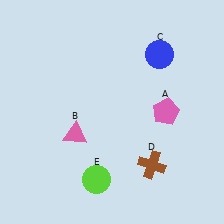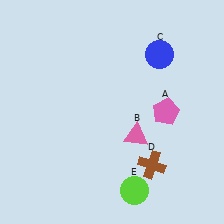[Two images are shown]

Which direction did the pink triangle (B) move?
The pink triangle (B) moved right.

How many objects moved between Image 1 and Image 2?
2 objects moved between the two images.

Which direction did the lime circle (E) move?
The lime circle (E) moved right.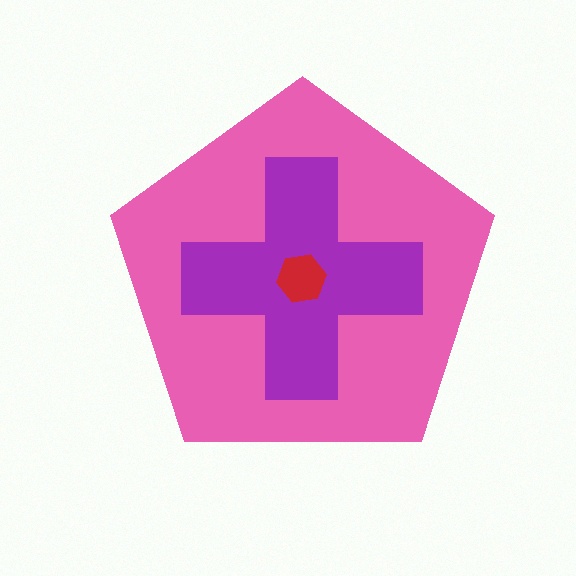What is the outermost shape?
The pink pentagon.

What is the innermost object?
The red hexagon.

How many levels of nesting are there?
3.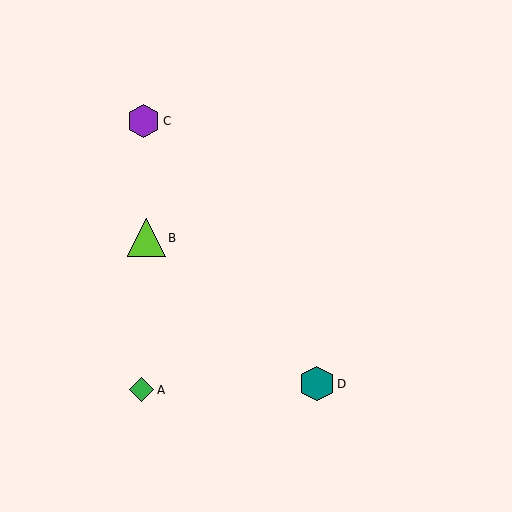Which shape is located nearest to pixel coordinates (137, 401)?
The green diamond (labeled A) at (142, 390) is nearest to that location.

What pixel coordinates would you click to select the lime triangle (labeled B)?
Click at (146, 238) to select the lime triangle B.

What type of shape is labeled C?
Shape C is a purple hexagon.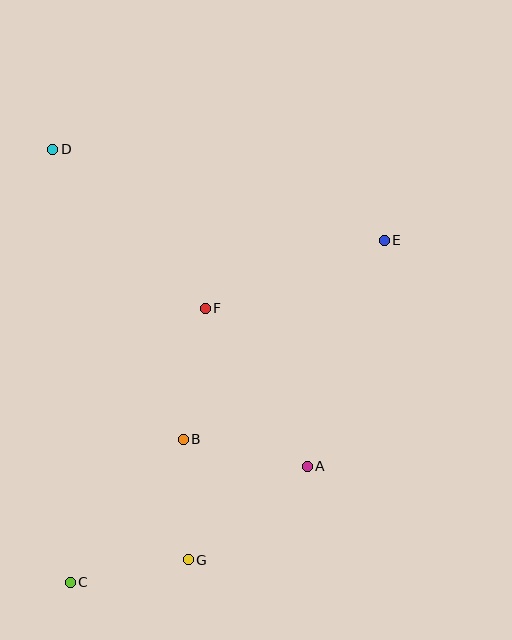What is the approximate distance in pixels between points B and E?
The distance between B and E is approximately 283 pixels.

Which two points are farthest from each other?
Points C and E are farthest from each other.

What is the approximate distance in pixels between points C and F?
The distance between C and F is approximately 305 pixels.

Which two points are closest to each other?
Points C and G are closest to each other.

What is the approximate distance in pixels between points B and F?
The distance between B and F is approximately 133 pixels.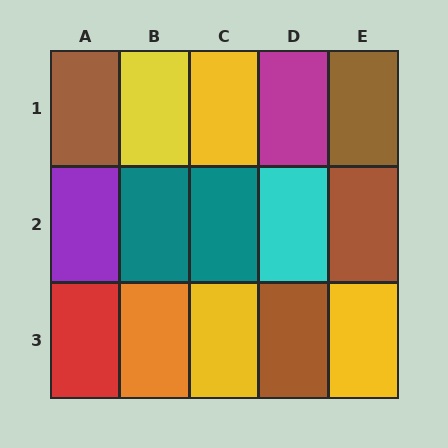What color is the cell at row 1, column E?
Brown.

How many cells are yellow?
4 cells are yellow.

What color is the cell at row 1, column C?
Yellow.